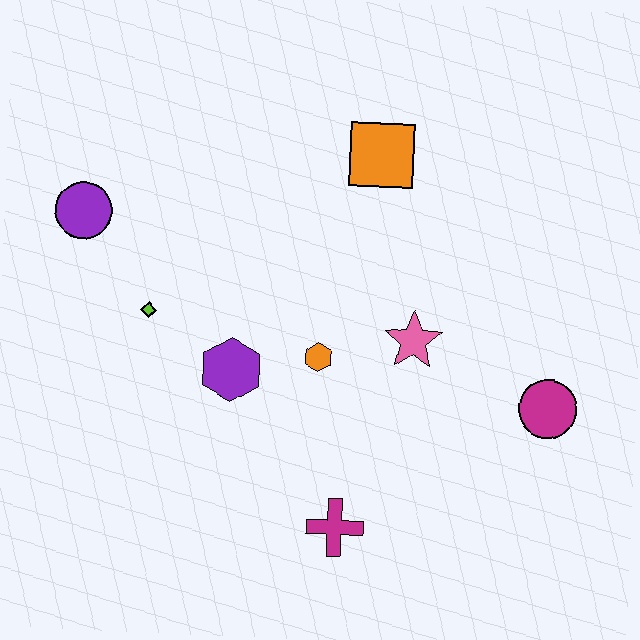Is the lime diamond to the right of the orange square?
No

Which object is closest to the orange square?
The pink star is closest to the orange square.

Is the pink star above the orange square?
No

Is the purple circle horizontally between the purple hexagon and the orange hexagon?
No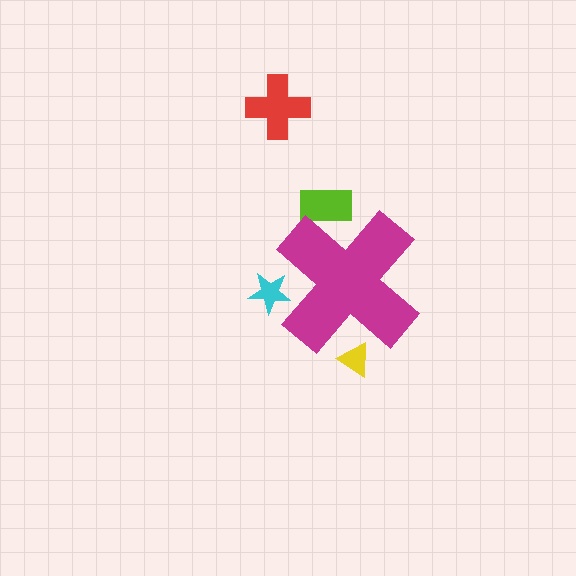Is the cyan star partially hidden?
Yes, the cyan star is partially hidden behind the magenta cross.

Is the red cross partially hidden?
No, the red cross is fully visible.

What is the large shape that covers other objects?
A magenta cross.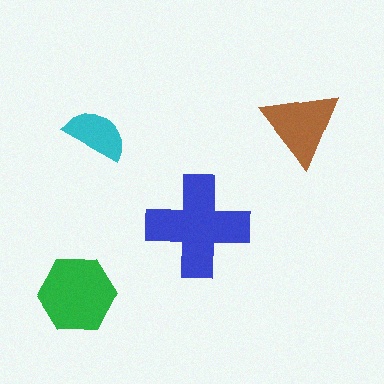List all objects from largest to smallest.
The blue cross, the green hexagon, the brown triangle, the cyan semicircle.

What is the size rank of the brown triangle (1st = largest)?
3rd.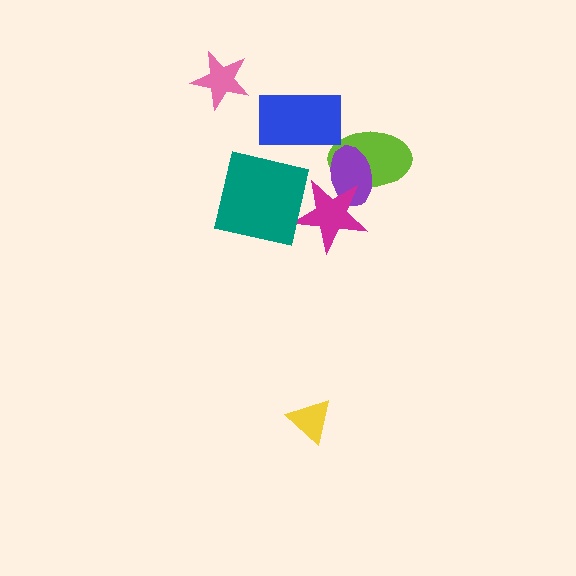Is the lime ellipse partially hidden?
Yes, it is partially covered by another shape.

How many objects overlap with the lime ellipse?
2 objects overlap with the lime ellipse.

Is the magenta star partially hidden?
Yes, it is partially covered by another shape.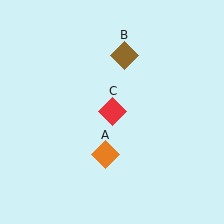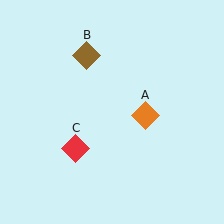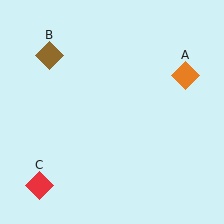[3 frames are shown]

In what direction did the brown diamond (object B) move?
The brown diamond (object B) moved left.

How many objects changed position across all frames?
3 objects changed position: orange diamond (object A), brown diamond (object B), red diamond (object C).